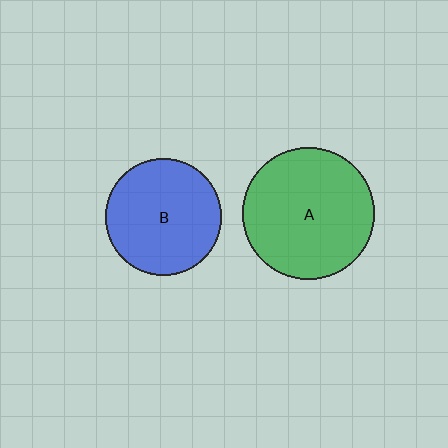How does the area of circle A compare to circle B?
Approximately 1.3 times.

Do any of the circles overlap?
No, none of the circles overlap.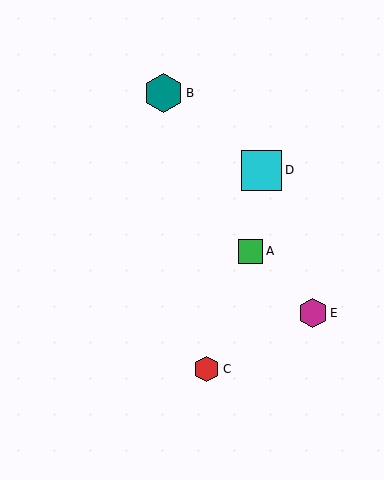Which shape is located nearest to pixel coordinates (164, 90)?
The teal hexagon (labeled B) at (163, 93) is nearest to that location.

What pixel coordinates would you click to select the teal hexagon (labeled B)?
Click at (163, 93) to select the teal hexagon B.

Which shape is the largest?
The cyan square (labeled D) is the largest.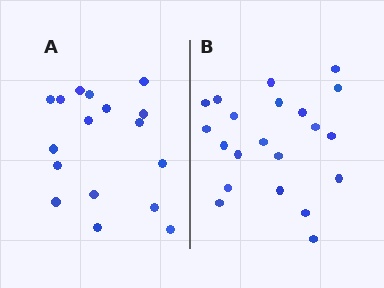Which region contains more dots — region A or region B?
Region B (the right region) has more dots.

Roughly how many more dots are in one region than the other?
Region B has about 4 more dots than region A.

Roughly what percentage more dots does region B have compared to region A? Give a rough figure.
About 25% more.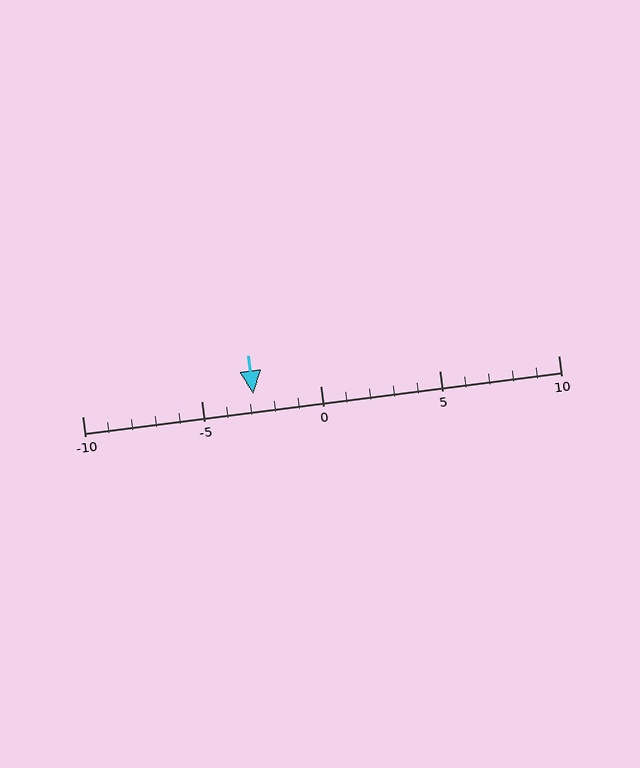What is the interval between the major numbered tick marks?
The major tick marks are spaced 5 units apart.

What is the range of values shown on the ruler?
The ruler shows values from -10 to 10.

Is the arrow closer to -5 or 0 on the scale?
The arrow is closer to -5.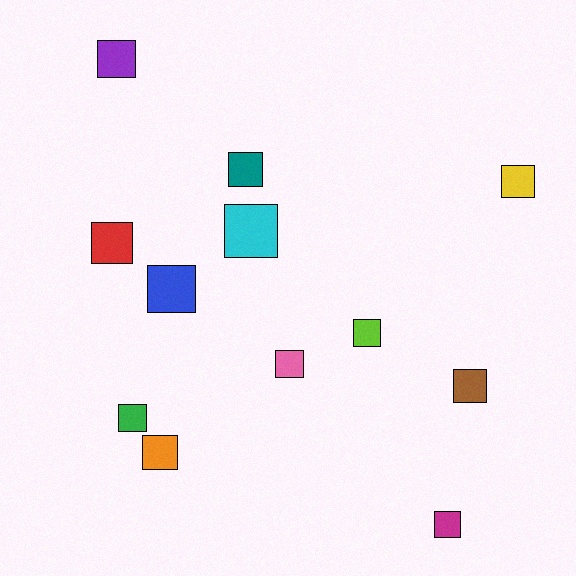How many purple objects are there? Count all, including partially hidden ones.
There is 1 purple object.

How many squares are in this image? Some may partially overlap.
There are 12 squares.